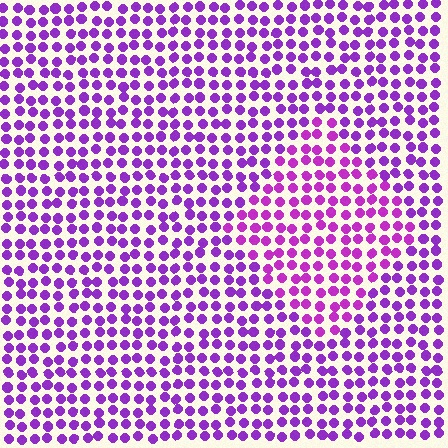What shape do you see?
I see a diamond.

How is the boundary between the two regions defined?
The boundary is defined purely by a slight shift in hue (about 19 degrees). Spacing, size, and orientation are identical on both sides.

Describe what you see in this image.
The image is filled with small purple elements in a uniform arrangement. A diamond-shaped region is visible where the elements are tinted to a slightly different hue, forming a subtle color boundary.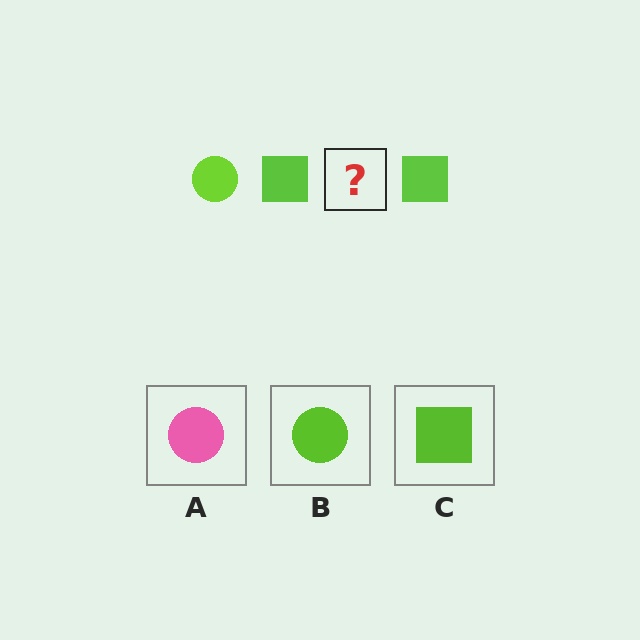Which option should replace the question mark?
Option B.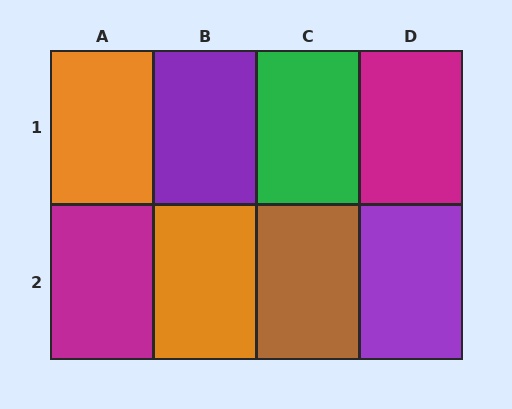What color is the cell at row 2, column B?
Orange.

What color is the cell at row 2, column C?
Brown.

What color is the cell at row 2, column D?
Purple.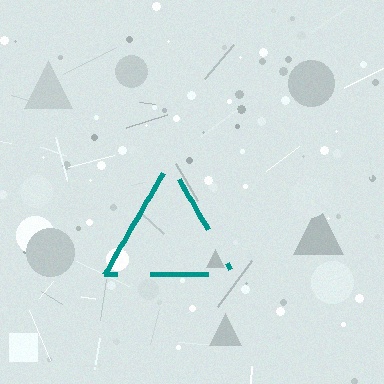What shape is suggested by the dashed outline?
The dashed outline suggests a triangle.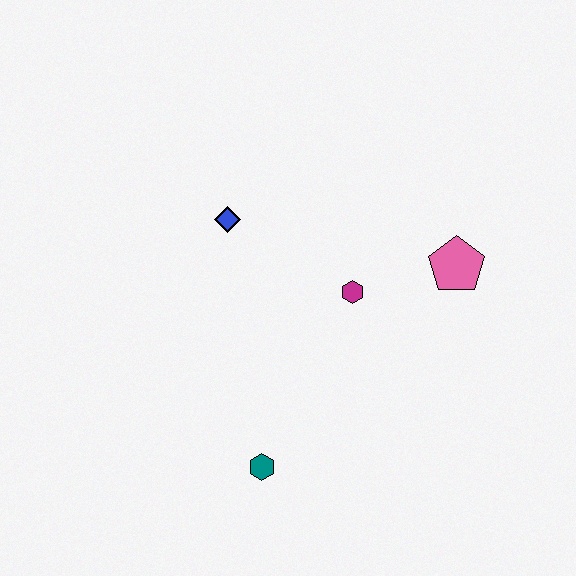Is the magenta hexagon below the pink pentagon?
Yes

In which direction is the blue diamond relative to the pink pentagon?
The blue diamond is to the left of the pink pentagon.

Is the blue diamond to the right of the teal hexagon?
No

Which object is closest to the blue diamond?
The magenta hexagon is closest to the blue diamond.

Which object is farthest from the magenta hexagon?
The teal hexagon is farthest from the magenta hexagon.